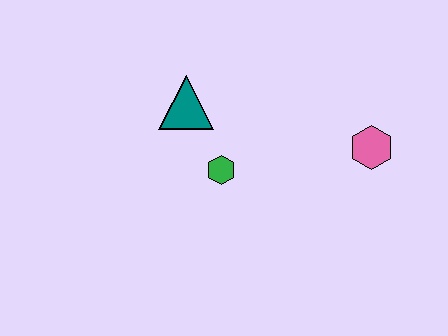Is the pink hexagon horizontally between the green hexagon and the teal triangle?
No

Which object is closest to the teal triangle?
The green hexagon is closest to the teal triangle.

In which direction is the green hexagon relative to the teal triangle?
The green hexagon is below the teal triangle.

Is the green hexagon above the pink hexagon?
No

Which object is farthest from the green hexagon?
The pink hexagon is farthest from the green hexagon.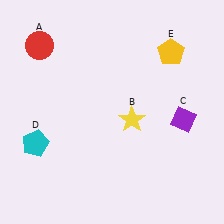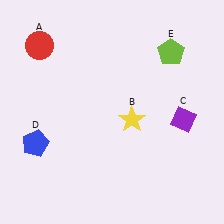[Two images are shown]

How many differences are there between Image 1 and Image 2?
There are 2 differences between the two images.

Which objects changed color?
D changed from cyan to blue. E changed from yellow to lime.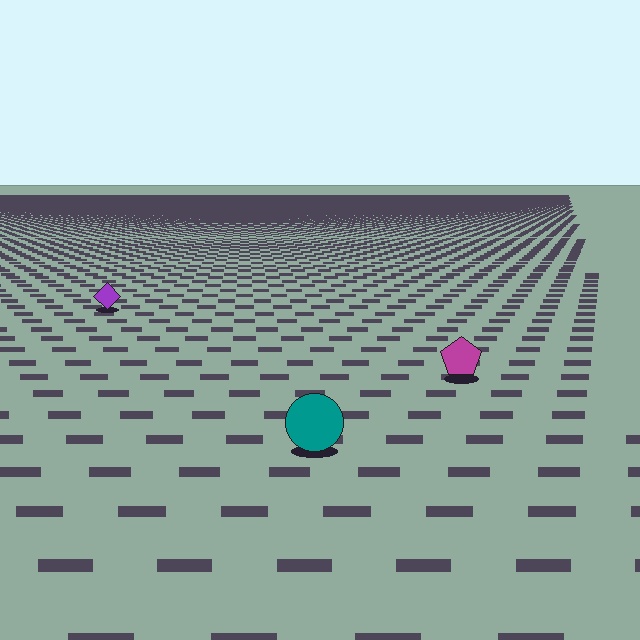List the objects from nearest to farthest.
From nearest to farthest: the teal circle, the magenta pentagon, the purple diamond.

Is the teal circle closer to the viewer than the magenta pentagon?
Yes. The teal circle is closer — you can tell from the texture gradient: the ground texture is coarser near it.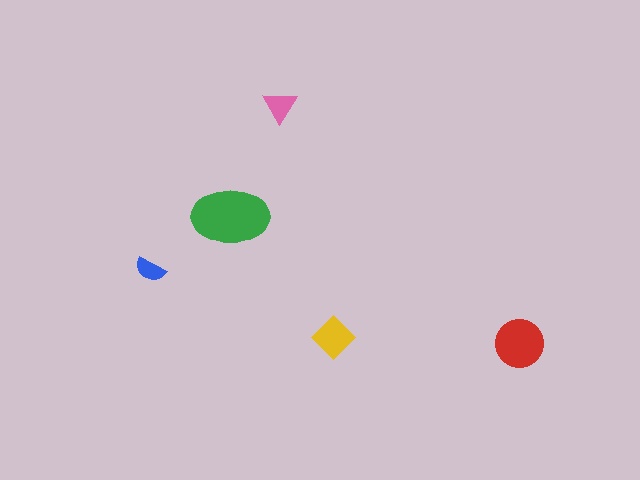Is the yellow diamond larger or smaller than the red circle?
Smaller.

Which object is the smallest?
The blue semicircle.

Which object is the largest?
The green ellipse.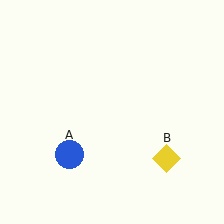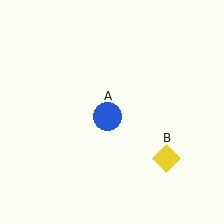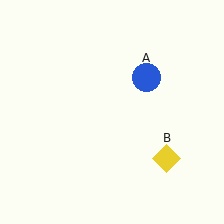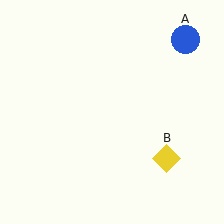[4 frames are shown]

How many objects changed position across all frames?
1 object changed position: blue circle (object A).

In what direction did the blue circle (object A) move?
The blue circle (object A) moved up and to the right.